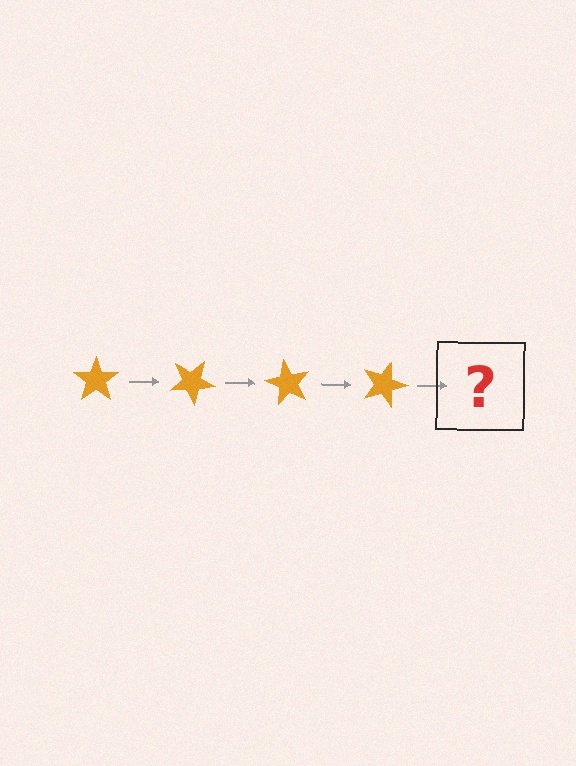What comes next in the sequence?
The next element should be an orange star rotated 120 degrees.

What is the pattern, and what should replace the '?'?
The pattern is that the star rotates 30 degrees each step. The '?' should be an orange star rotated 120 degrees.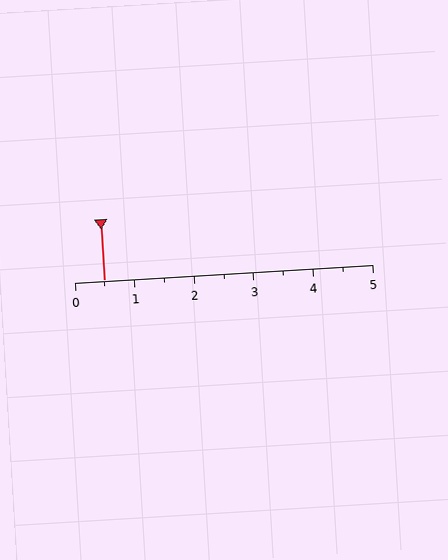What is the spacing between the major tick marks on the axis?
The major ticks are spaced 1 apart.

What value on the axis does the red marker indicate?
The marker indicates approximately 0.5.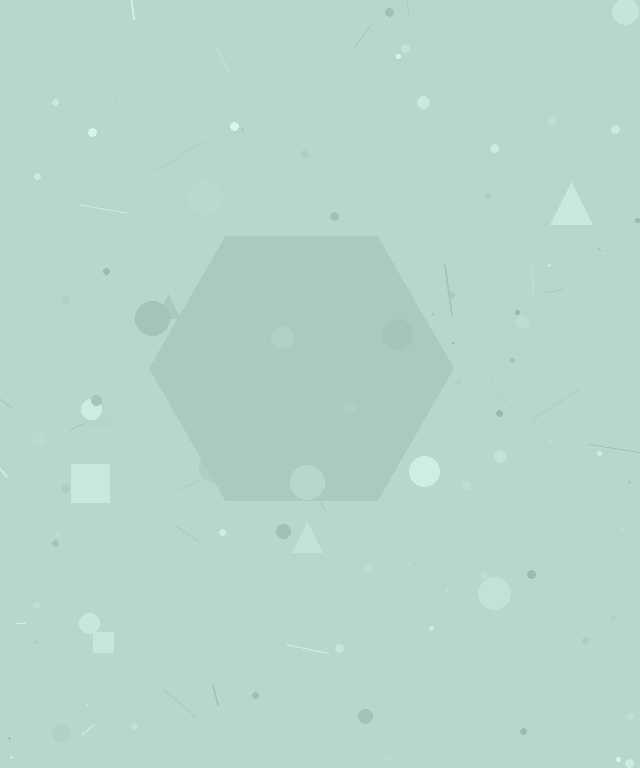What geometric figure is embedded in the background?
A hexagon is embedded in the background.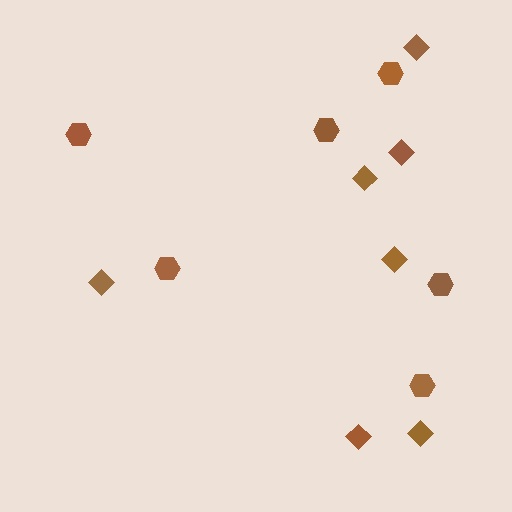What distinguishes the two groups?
There are 2 groups: one group of hexagons (6) and one group of diamonds (7).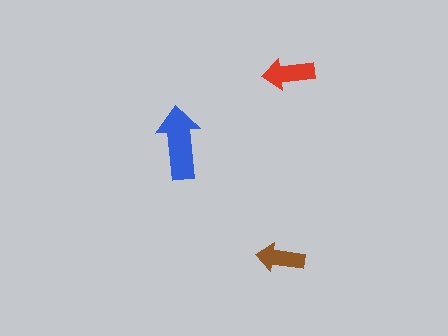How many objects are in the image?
There are 3 objects in the image.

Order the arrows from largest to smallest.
the blue one, the red one, the brown one.